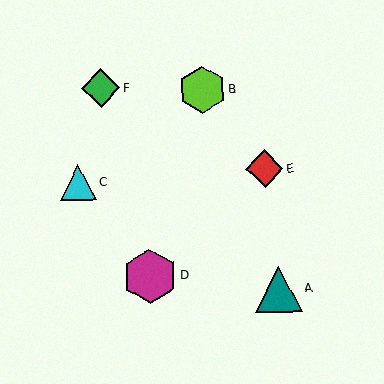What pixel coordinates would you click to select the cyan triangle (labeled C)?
Click at (78, 182) to select the cyan triangle C.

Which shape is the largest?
The magenta hexagon (labeled D) is the largest.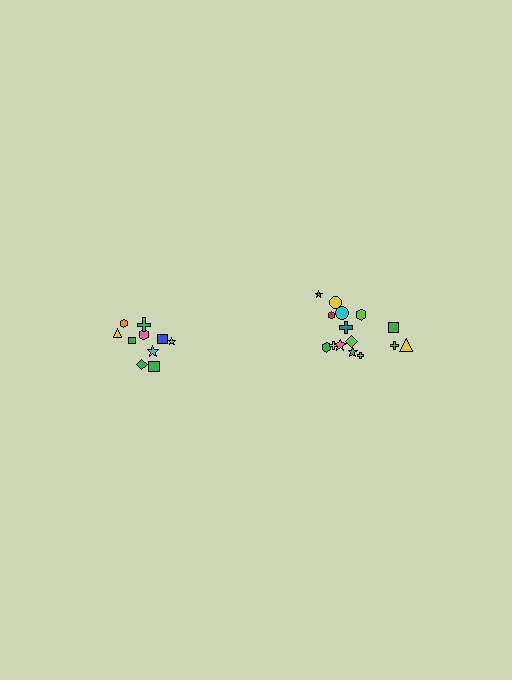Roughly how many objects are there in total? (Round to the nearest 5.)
Roughly 25 objects in total.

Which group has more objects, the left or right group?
The right group.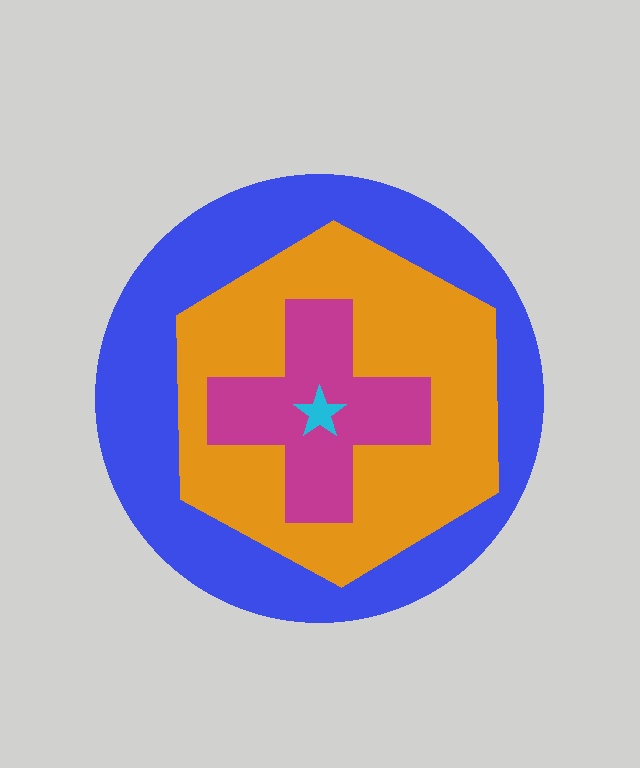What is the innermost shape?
The cyan star.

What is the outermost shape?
The blue circle.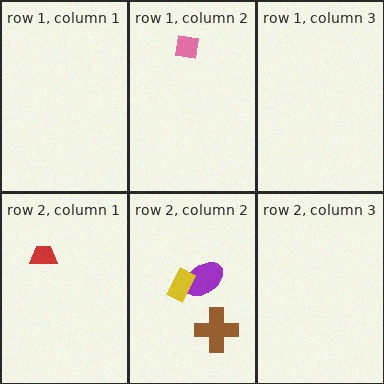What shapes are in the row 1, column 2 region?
The pink square.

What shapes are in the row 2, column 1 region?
The red trapezoid.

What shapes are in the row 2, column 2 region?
The brown cross, the purple ellipse, the yellow rectangle.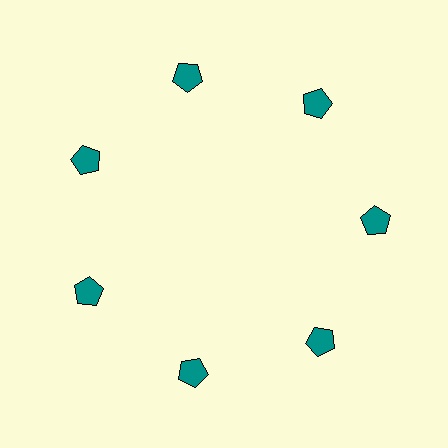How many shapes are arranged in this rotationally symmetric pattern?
There are 7 shapes, arranged in 7 groups of 1.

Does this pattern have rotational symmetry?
Yes, this pattern has 7-fold rotational symmetry. It looks the same after rotating 51 degrees around the center.